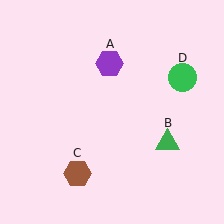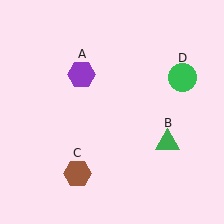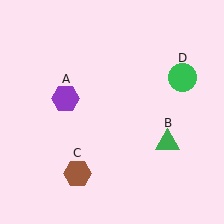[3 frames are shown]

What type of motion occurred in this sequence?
The purple hexagon (object A) rotated counterclockwise around the center of the scene.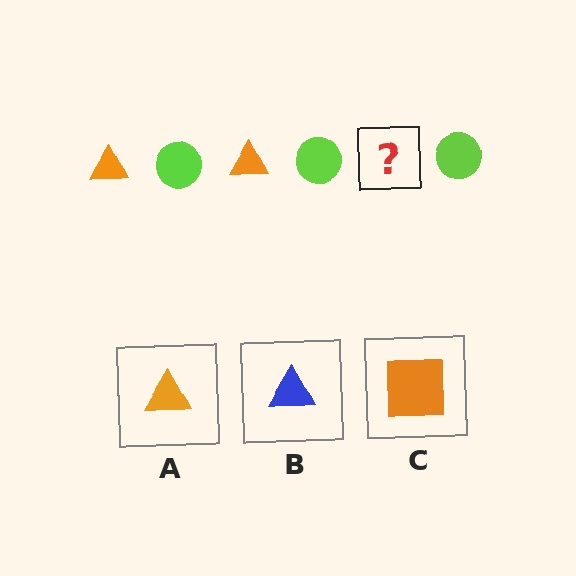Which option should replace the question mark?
Option A.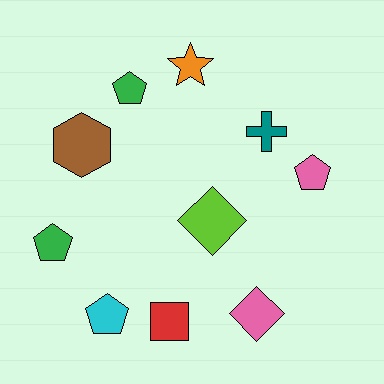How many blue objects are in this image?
There are no blue objects.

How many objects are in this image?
There are 10 objects.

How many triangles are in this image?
There are no triangles.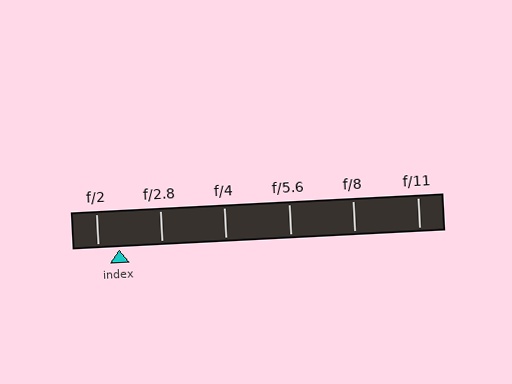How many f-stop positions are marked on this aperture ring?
There are 6 f-stop positions marked.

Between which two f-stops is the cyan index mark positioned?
The index mark is between f/2 and f/2.8.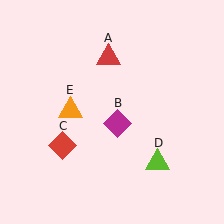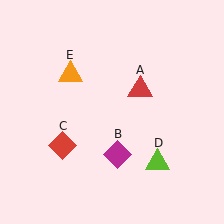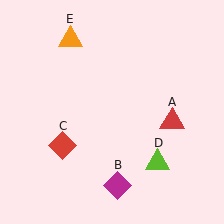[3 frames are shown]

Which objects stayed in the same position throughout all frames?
Red diamond (object C) and lime triangle (object D) remained stationary.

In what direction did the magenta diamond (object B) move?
The magenta diamond (object B) moved down.